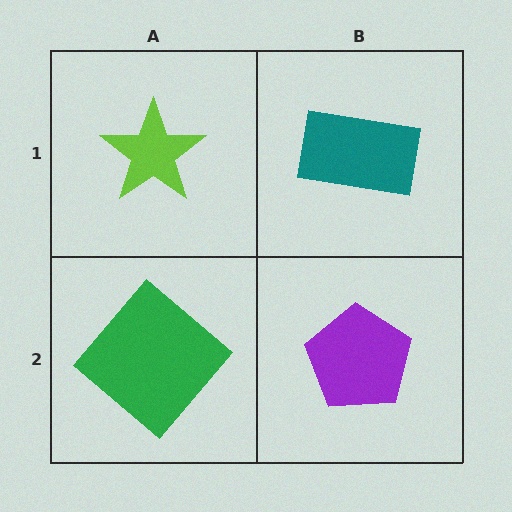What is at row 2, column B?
A purple pentagon.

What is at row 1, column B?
A teal rectangle.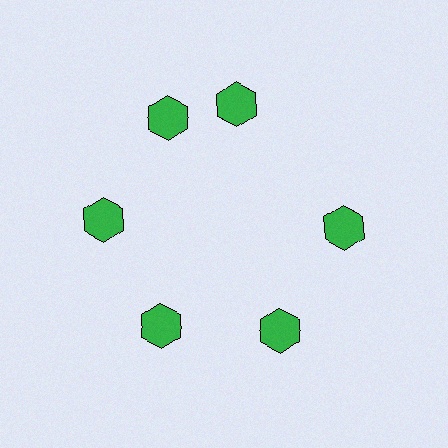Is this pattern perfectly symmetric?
No. The 6 green hexagons are arranged in a ring, but one element near the 1 o'clock position is rotated out of alignment along the ring, breaking the 6-fold rotational symmetry.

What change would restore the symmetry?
The symmetry would be restored by rotating it back into even spacing with its neighbors so that all 6 hexagons sit at equal angles and equal distance from the center.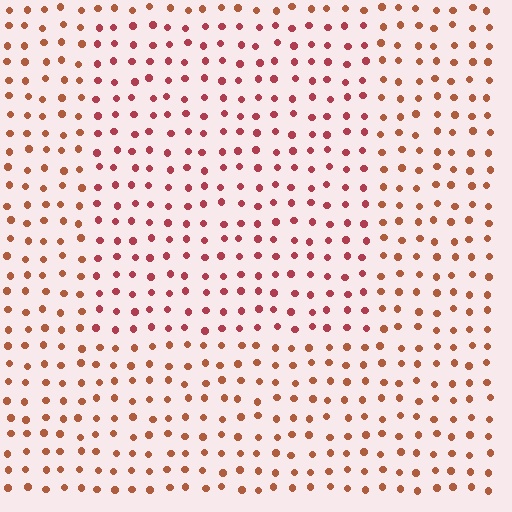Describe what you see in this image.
The image is filled with small brown elements in a uniform arrangement. A rectangle-shaped region is visible where the elements are tinted to a slightly different hue, forming a subtle color boundary.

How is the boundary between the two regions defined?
The boundary is defined purely by a slight shift in hue (about 26 degrees). Spacing, size, and orientation are identical on both sides.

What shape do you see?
I see a rectangle.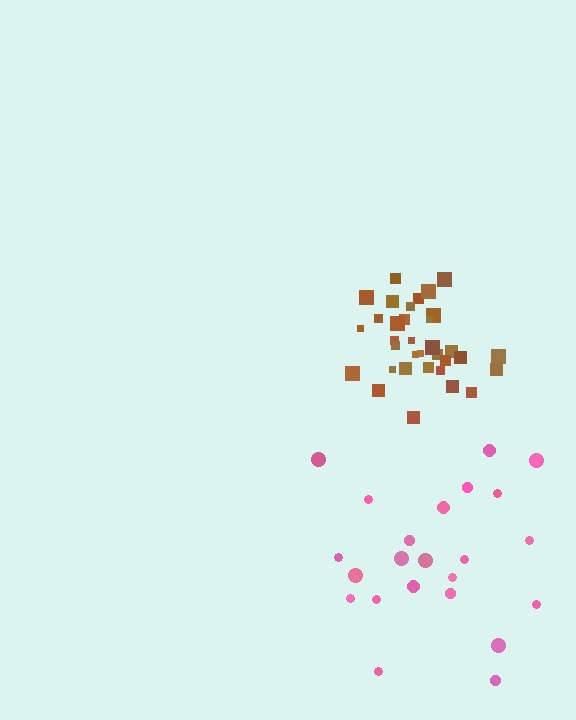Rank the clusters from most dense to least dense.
brown, pink.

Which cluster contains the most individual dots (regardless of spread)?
Brown (35).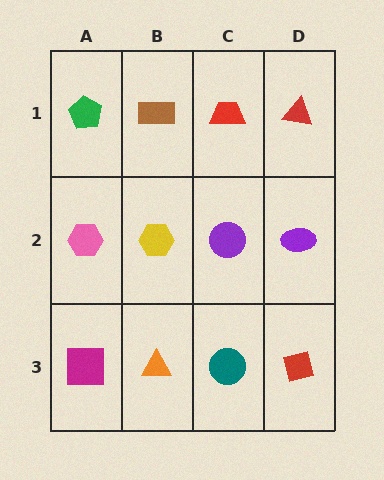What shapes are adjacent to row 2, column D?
A red triangle (row 1, column D), a red square (row 3, column D), a purple circle (row 2, column C).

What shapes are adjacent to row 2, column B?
A brown rectangle (row 1, column B), an orange triangle (row 3, column B), a pink hexagon (row 2, column A), a purple circle (row 2, column C).